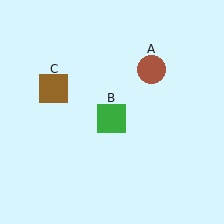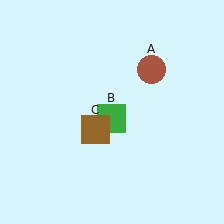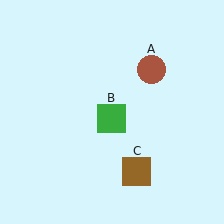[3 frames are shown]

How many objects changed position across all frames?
1 object changed position: brown square (object C).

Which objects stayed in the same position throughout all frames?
Brown circle (object A) and green square (object B) remained stationary.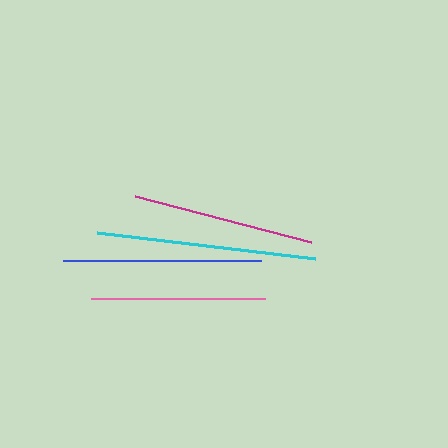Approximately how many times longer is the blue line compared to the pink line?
The blue line is approximately 1.1 times the length of the pink line.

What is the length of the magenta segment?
The magenta segment is approximately 181 pixels long.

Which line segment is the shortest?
The pink line is the shortest at approximately 174 pixels.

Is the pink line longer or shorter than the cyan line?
The cyan line is longer than the pink line.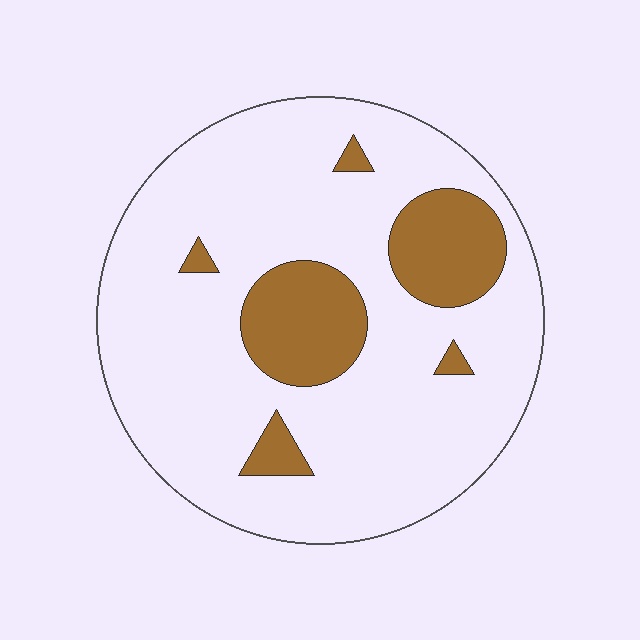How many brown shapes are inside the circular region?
6.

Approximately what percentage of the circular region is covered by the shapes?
Approximately 20%.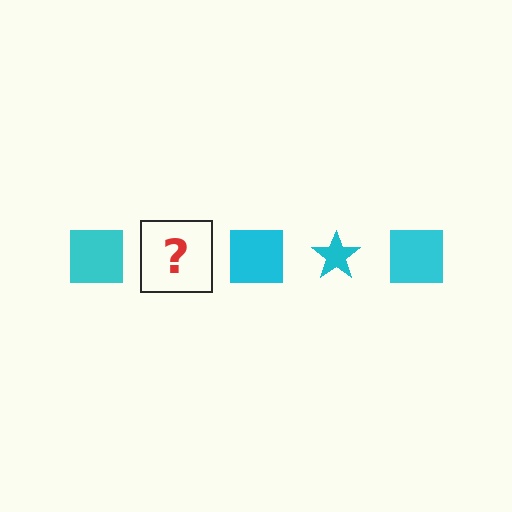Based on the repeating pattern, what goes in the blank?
The blank should be a cyan star.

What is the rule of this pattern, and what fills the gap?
The rule is that the pattern cycles through square, star shapes in cyan. The gap should be filled with a cyan star.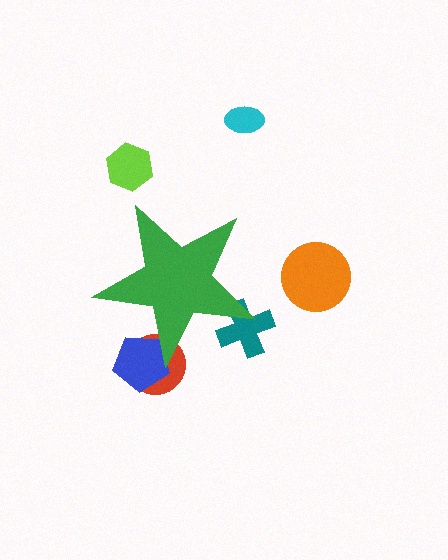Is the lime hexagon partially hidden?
No, the lime hexagon is fully visible.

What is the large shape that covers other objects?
A green star.